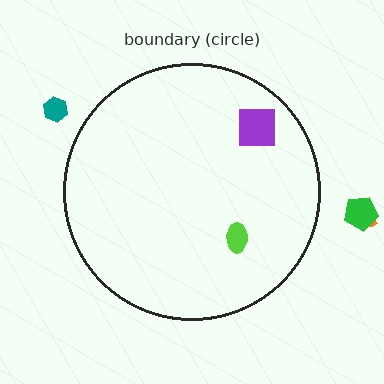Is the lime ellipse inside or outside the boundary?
Inside.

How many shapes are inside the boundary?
2 inside, 3 outside.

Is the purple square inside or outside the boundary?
Inside.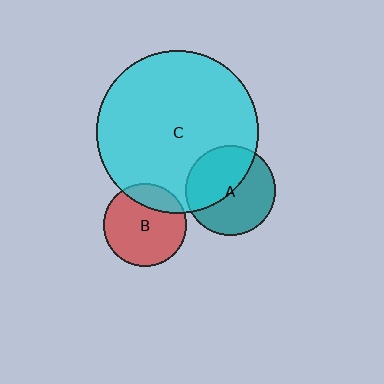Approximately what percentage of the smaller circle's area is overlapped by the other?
Approximately 20%.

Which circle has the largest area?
Circle C (cyan).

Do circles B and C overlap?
Yes.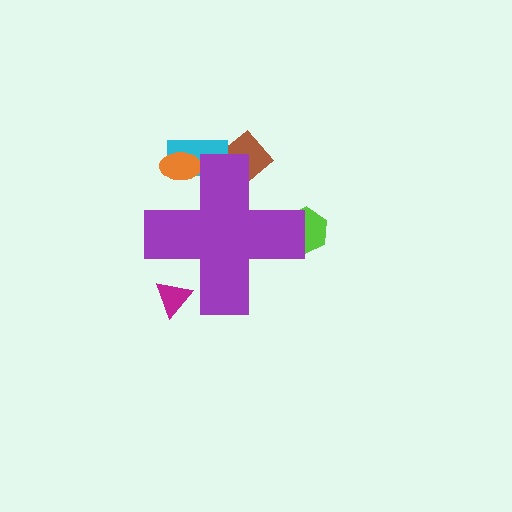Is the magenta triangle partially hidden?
Yes, the magenta triangle is partially hidden behind the purple cross.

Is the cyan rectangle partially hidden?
Yes, the cyan rectangle is partially hidden behind the purple cross.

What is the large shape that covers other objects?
A purple cross.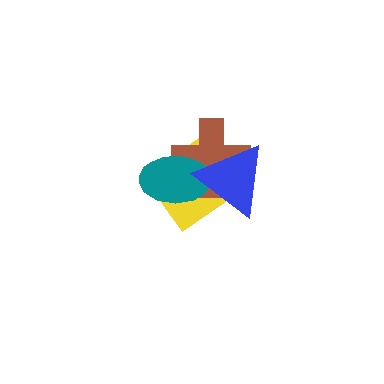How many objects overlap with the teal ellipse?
3 objects overlap with the teal ellipse.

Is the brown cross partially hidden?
Yes, it is partially covered by another shape.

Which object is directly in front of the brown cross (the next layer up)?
The teal ellipse is directly in front of the brown cross.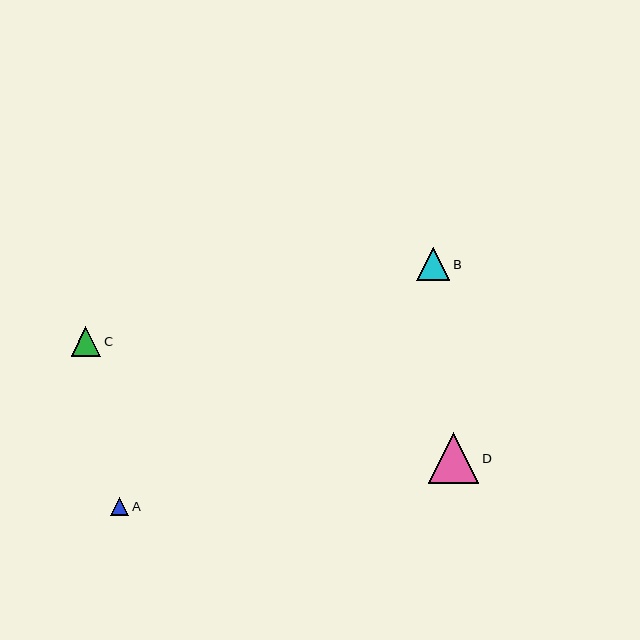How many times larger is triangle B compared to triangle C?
Triangle B is approximately 1.1 times the size of triangle C.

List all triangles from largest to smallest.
From largest to smallest: D, B, C, A.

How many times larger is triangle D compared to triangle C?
Triangle D is approximately 1.7 times the size of triangle C.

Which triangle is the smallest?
Triangle A is the smallest with a size of approximately 18 pixels.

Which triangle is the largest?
Triangle D is the largest with a size of approximately 50 pixels.